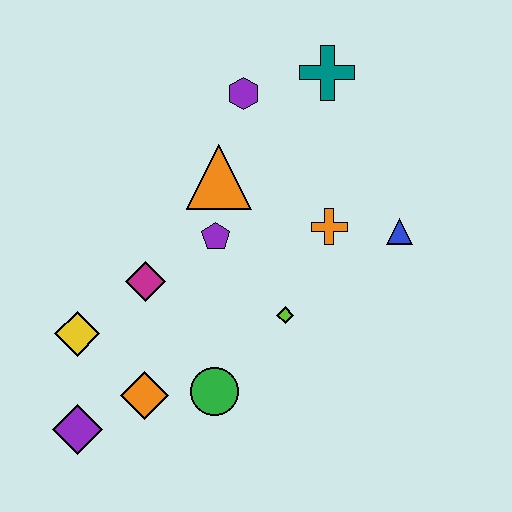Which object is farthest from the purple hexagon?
The purple diamond is farthest from the purple hexagon.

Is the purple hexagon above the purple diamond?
Yes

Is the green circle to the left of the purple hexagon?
Yes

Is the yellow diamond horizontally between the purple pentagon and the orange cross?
No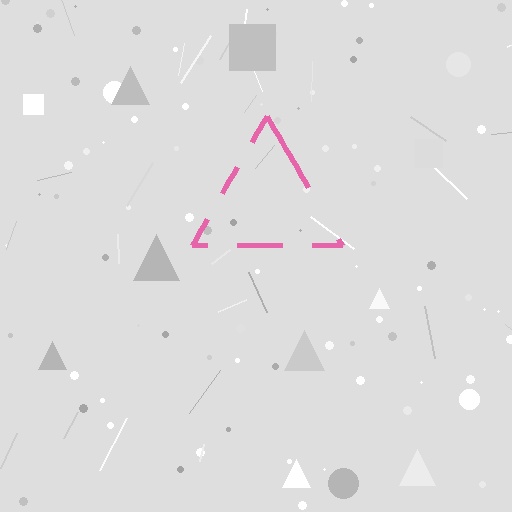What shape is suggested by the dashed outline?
The dashed outline suggests a triangle.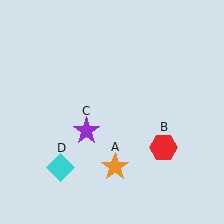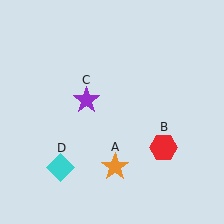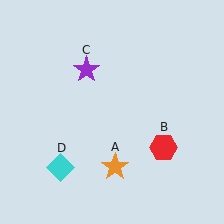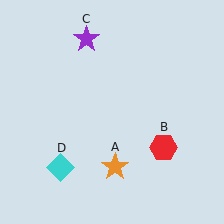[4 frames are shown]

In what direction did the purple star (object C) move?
The purple star (object C) moved up.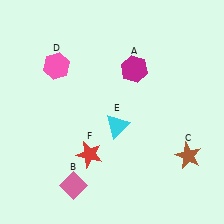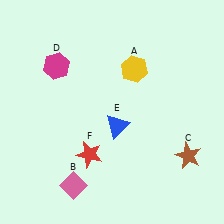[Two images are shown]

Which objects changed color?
A changed from magenta to yellow. D changed from pink to magenta. E changed from cyan to blue.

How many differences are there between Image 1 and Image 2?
There are 3 differences between the two images.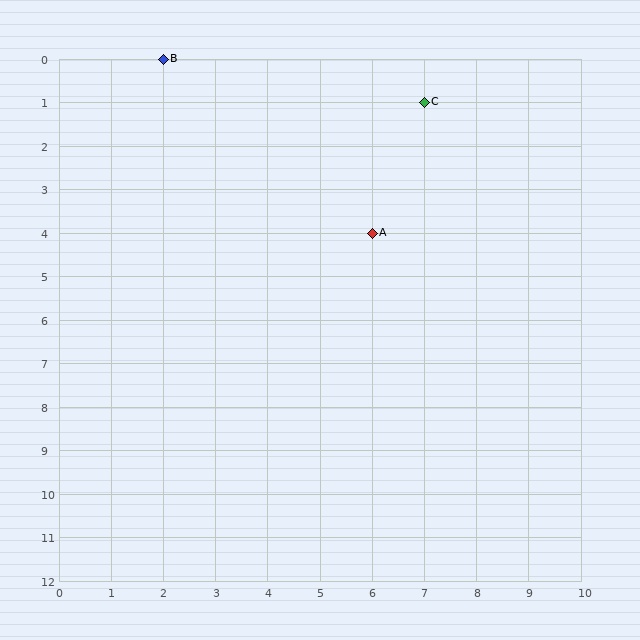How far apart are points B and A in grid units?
Points B and A are 4 columns and 4 rows apart (about 5.7 grid units diagonally).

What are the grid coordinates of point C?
Point C is at grid coordinates (7, 1).